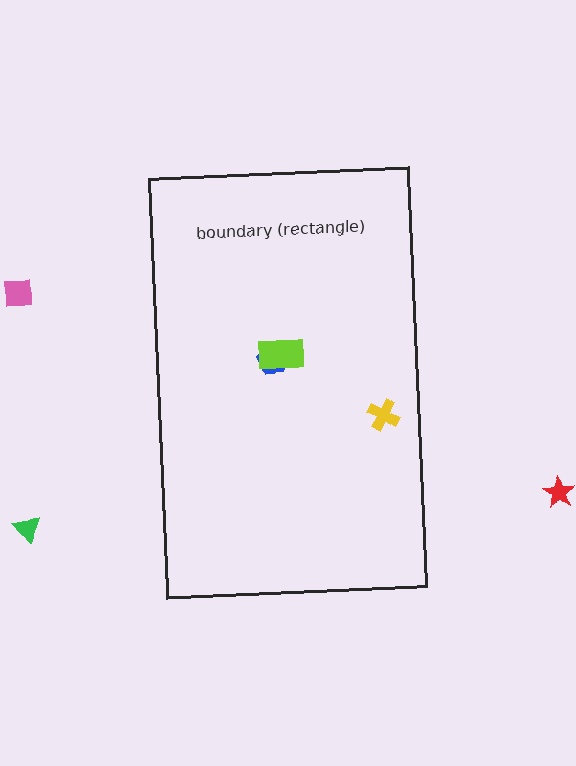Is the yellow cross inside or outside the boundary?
Inside.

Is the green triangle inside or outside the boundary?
Outside.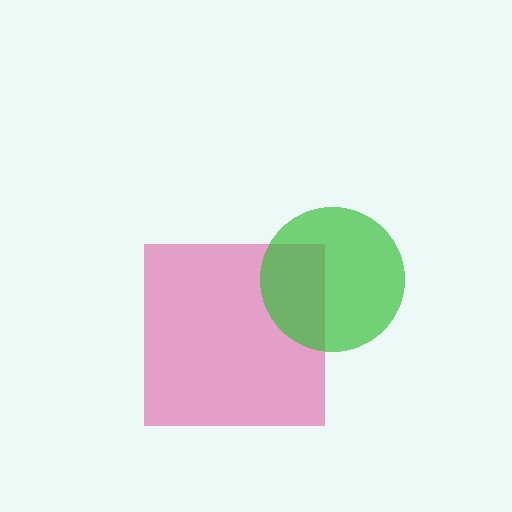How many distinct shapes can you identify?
There are 2 distinct shapes: a magenta square, a green circle.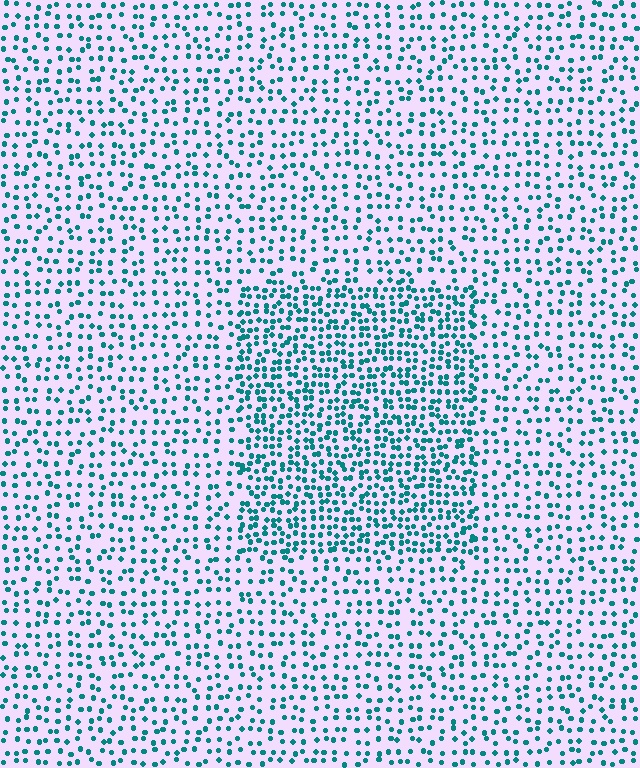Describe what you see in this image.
The image contains small teal elements arranged at two different densities. A rectangle-shaped region is visible where the elements are more densely packed than the surrounding area.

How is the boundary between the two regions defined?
The boundary is defined by a change in element density (approximately 1.8x ratio). All elements are the same color, size, and shape.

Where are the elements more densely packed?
The elements are more densely packed inside the rectangle boundary.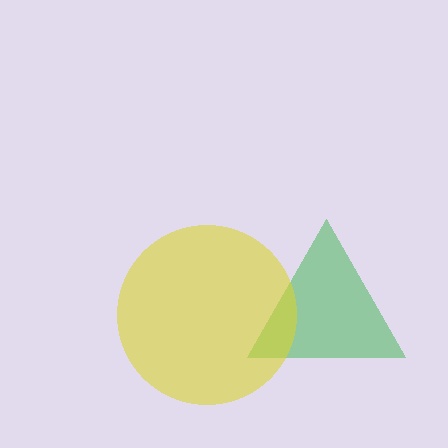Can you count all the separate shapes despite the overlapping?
Yes, there are 2 separate shapes.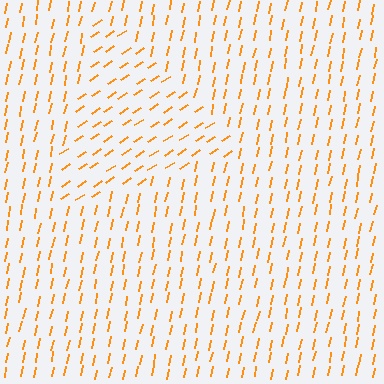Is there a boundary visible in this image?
Yes, there is a texture boundary formed by a change in line orientation.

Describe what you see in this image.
The image is filled with small orange line segments. A triangle region in the image has lines oriented differently from the surrounding lines, creating a visible texture boundary.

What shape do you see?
I see a triangle.